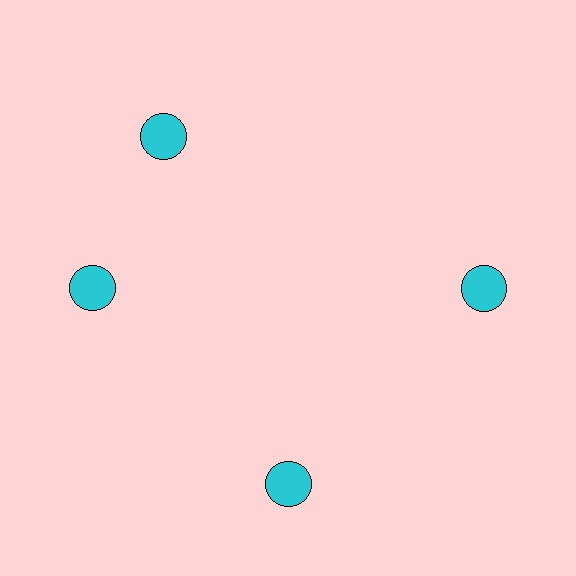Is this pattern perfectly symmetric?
No. The 4 cyan circles are arranged in a ring, but one element near the 12 o'clock position is rotated out of alignment along the ring, breaking the 4-fold rotational symmetry.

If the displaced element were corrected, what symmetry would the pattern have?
It would have 4-fold rotational symmetry — the pattern would map onto itself every 90 degrees.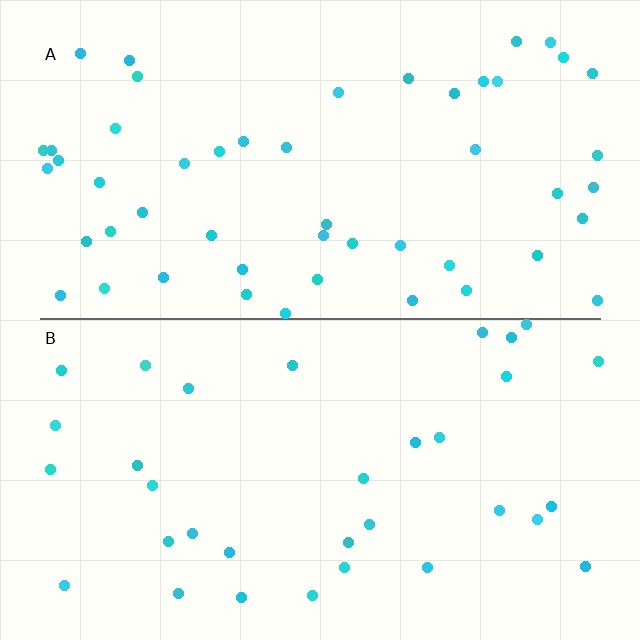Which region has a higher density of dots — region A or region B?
A (the top).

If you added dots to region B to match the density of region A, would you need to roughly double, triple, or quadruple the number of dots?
Approximately double.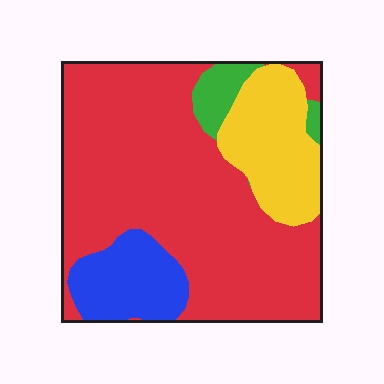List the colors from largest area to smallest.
From largest to smallest: red, yellow, blue, green.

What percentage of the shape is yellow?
Yellow takes up less than a quarter of the shape.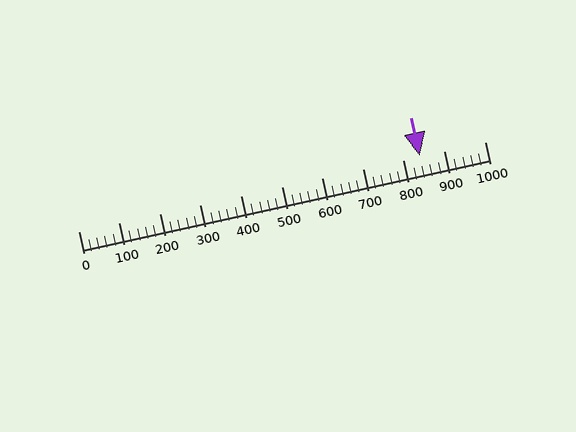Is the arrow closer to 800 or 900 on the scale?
The arrow is closer to 800.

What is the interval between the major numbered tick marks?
The major tick marks are spaced 100 units apart.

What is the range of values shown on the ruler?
The ruler shows values from 0 to 1000.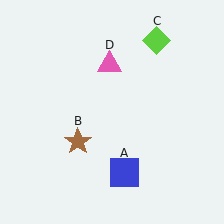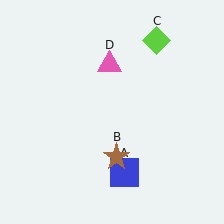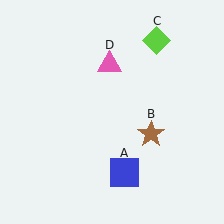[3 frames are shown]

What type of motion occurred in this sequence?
The brown star (object B) rotated counterclockwise around the center of the scene.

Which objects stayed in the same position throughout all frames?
Blue square (object A) and lime diamond (object C) and pink triangle (object D) remained stationary.